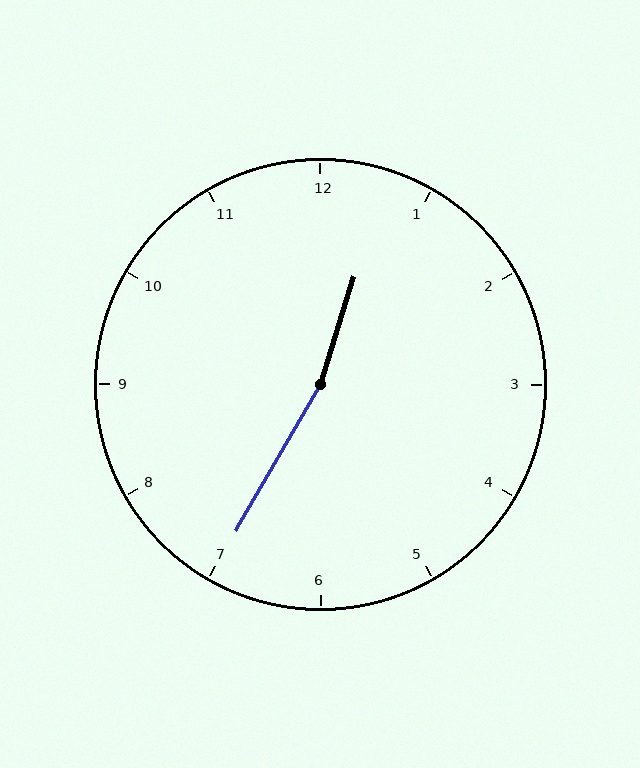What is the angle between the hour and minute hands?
Approximately 168 degrees.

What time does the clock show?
12:35.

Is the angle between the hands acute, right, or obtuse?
It is obtuse.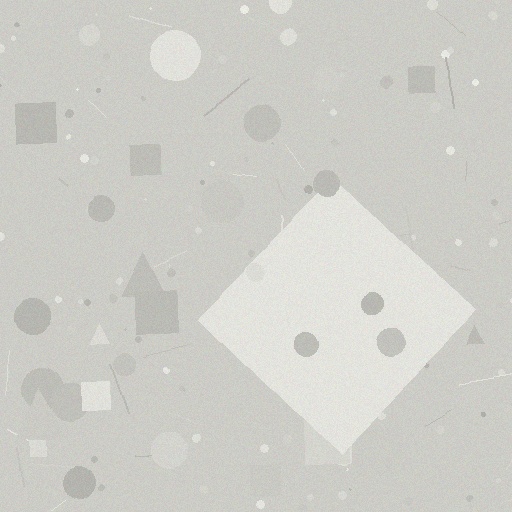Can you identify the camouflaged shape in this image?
The camouflaged shape is a diamond.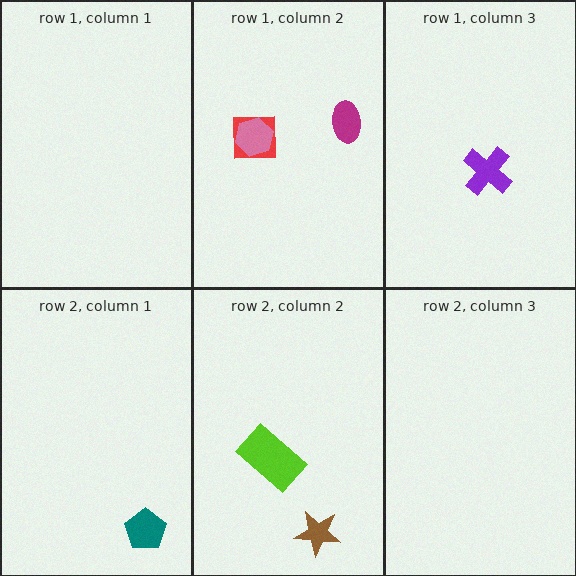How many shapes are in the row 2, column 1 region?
1.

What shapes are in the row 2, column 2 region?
The brown star, the lime rectangle.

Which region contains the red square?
The row 1, column 2 region.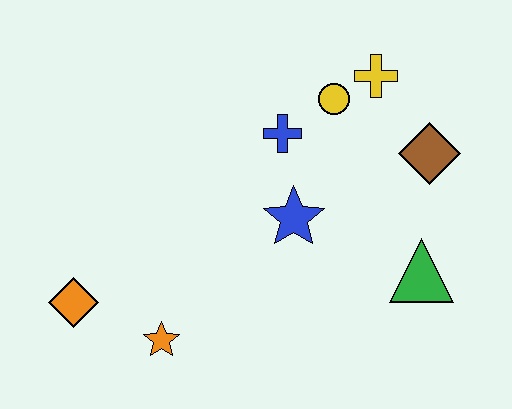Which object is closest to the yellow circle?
The yellow cross is closest to the yellow circle.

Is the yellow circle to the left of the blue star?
No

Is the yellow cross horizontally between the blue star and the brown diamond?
Yes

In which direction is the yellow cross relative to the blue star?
The yellow cross is above the blue star.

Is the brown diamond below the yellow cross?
Yes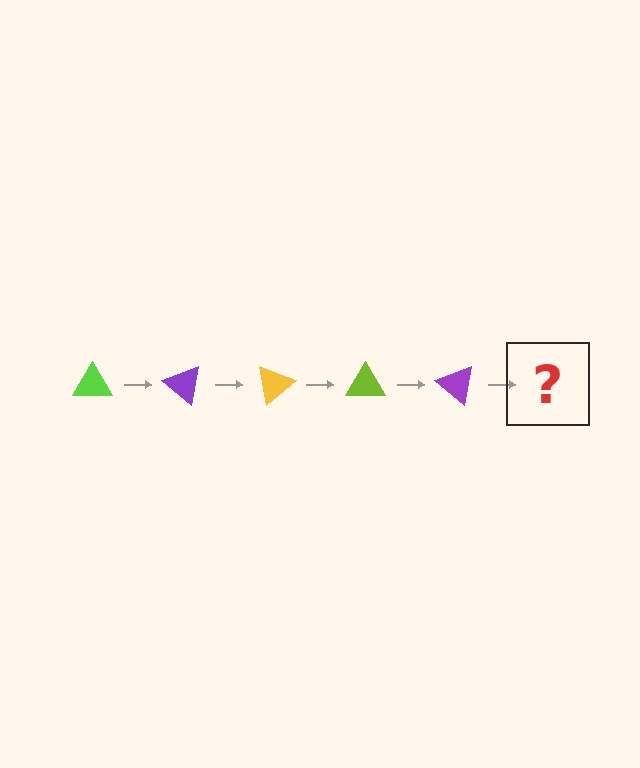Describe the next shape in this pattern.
It should be a yellow triangle, rotated 200 degrees from the start.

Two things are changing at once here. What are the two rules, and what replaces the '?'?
The two rules are that it rotates 40 degrees each step and the color cycles through lime, purple, and yellow. The '?' should be a yellow triangle, rotated 200 degrees from the start.